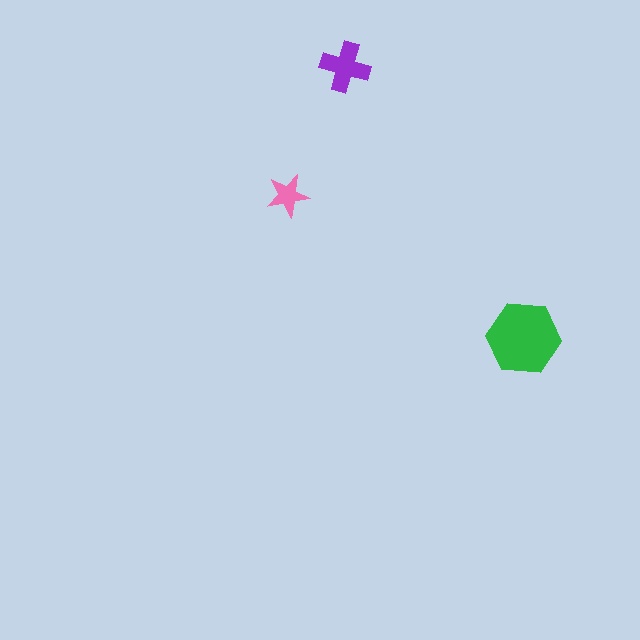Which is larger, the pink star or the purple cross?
The purple cross.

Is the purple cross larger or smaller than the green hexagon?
Smaller.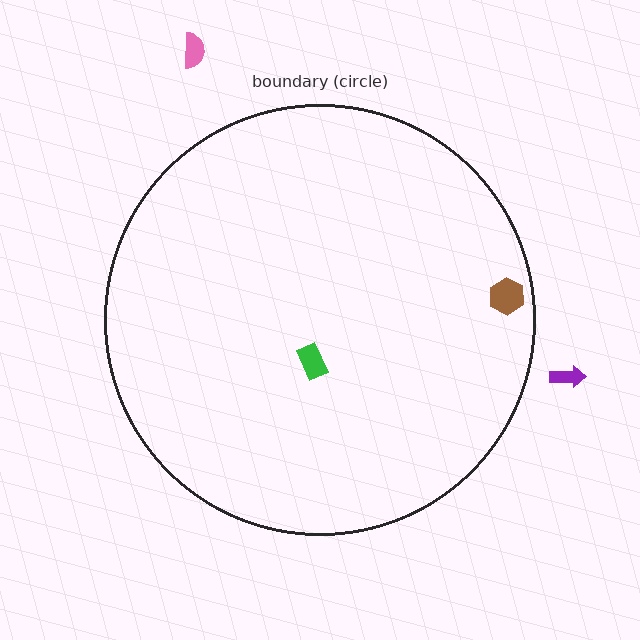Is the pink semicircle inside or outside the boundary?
Outside.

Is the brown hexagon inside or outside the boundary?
Inside.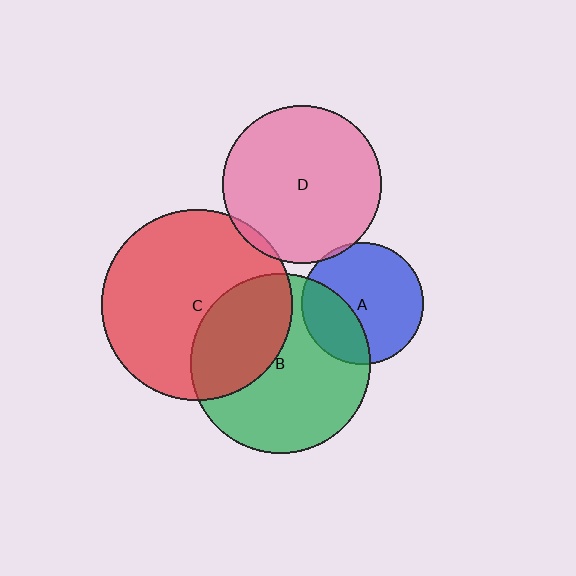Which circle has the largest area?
Circle C (red).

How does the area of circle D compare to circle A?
Approximately 1.7 times.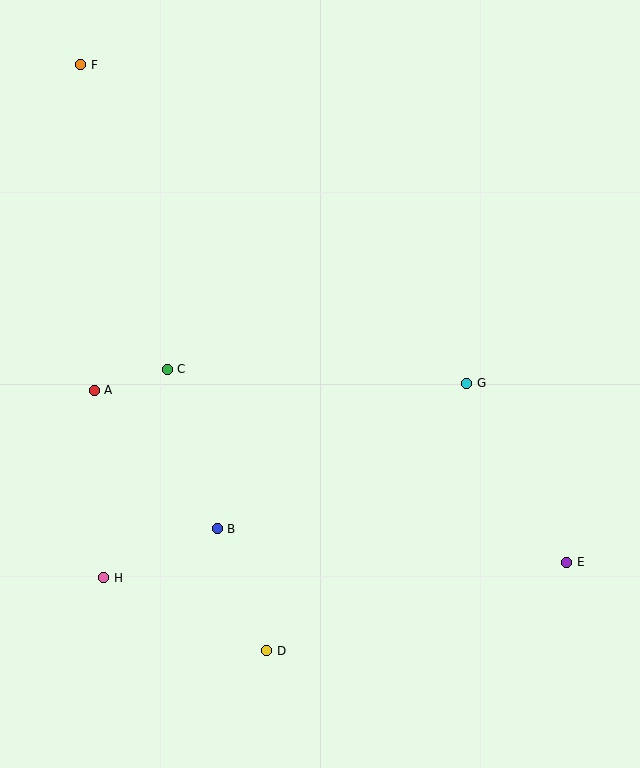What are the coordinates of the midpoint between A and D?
The midpoint between A and D is at (181, 521).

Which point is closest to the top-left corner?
Point F is closest to the top-left corner.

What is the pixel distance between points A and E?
The distance between A and E is 503 pixels.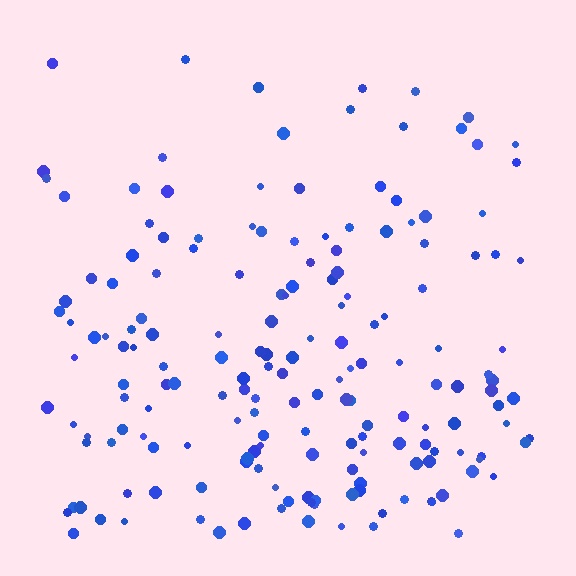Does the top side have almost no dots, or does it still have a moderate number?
Still a moderate number, just noticeably fewer than the bottom.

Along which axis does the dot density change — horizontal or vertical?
Vertical.